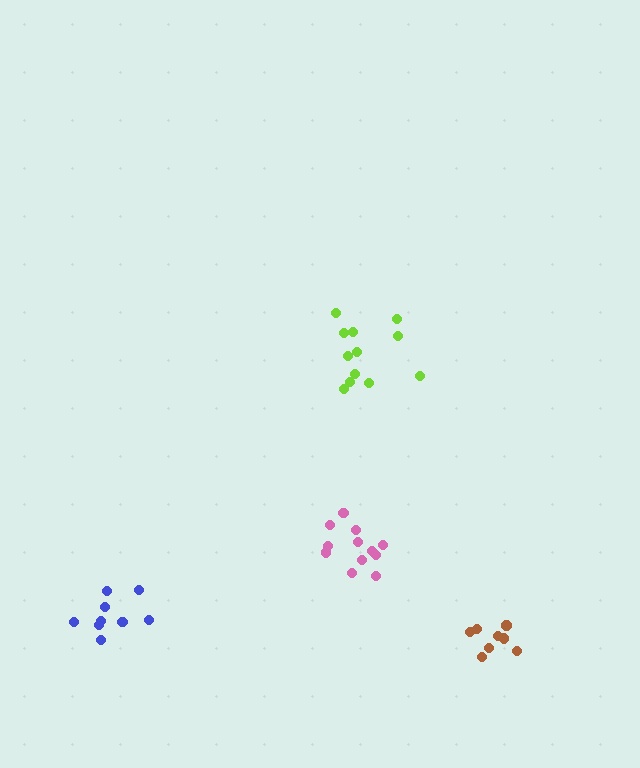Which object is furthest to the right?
The brown cluster is rightmost.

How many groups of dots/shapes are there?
There are 4 groups.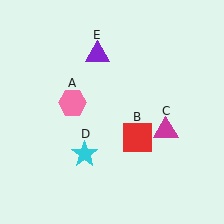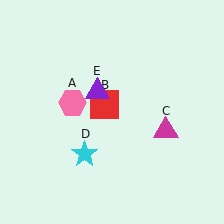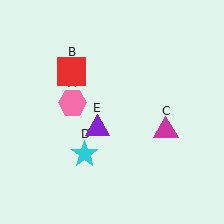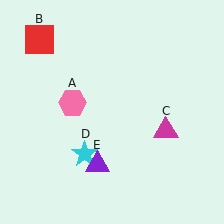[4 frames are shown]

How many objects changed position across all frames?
2 objects changed position: red square (object B), purple triangle (object E).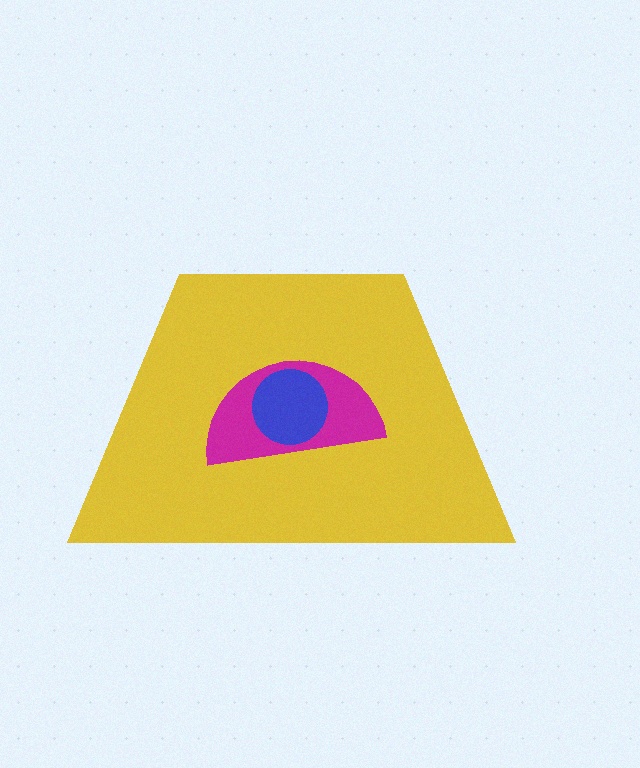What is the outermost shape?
The yellow trapezoid.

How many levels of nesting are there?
3.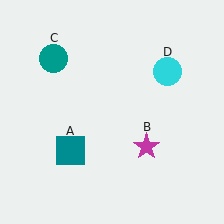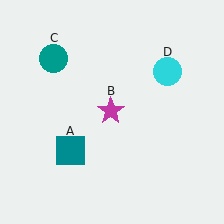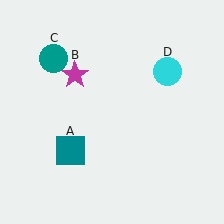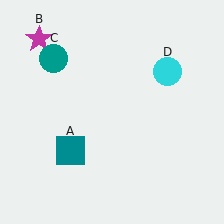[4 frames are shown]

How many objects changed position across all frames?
1 object changed position: magenta star (object B).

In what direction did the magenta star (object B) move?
The magenta star (object B) moved up and to the left.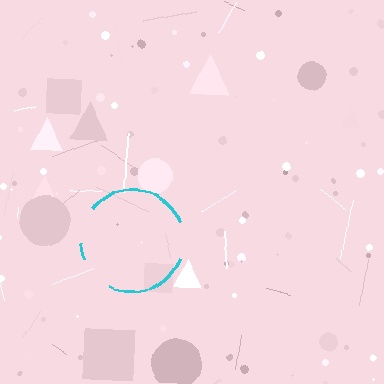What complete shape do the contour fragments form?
The contour fragments form a circle.